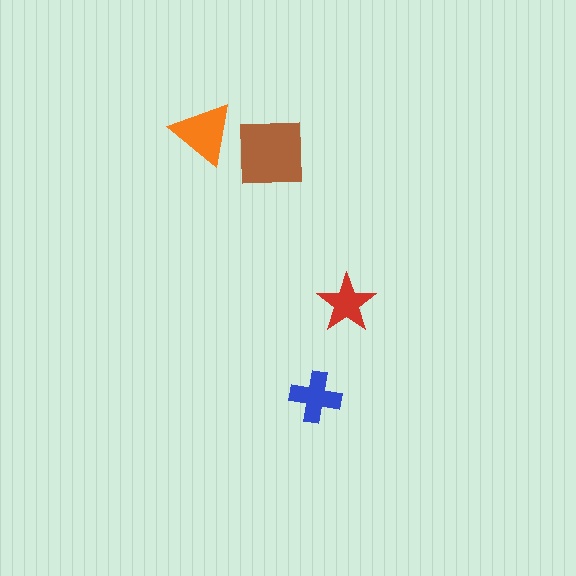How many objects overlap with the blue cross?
0 objects overlap with the blue cross.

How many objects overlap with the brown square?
1 object overlaps with the brown square.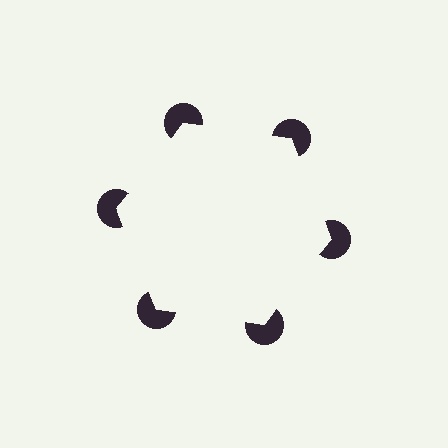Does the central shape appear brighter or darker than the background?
It typically appears slightly brighter than the background, even though no actual brightness change is drawn.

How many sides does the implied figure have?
6 sides.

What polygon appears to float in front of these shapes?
An illusory hexagon — its edges are inferred from the aligned wedge cuts in the pac-man discs, not physically drawn.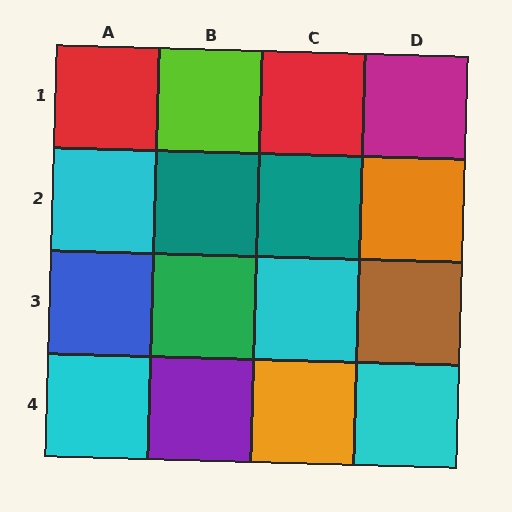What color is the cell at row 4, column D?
Cyan.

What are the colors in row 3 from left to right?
Blue, green, cyan, brown.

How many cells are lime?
1 cell is lime.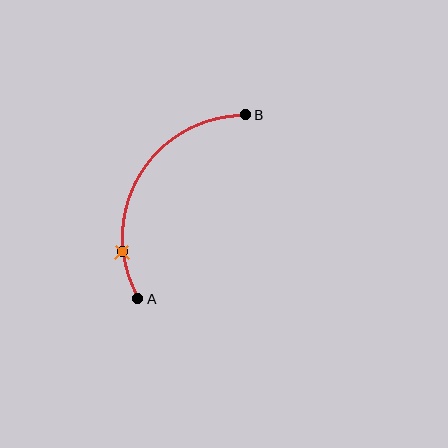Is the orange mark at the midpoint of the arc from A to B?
No. The orange mark lies on the arc but is closer to endpoint A. The arc midpoint would be at the point on the curve equidistant along the arc from both A and B.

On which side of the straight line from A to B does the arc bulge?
The arc bulges to the left of the straight line connecting A and B.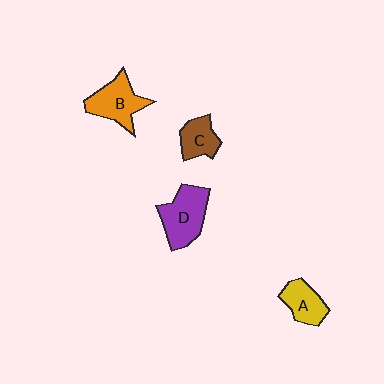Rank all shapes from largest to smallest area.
From largest to smallest: D (purple), B (orange), A (yellow), C (brown).